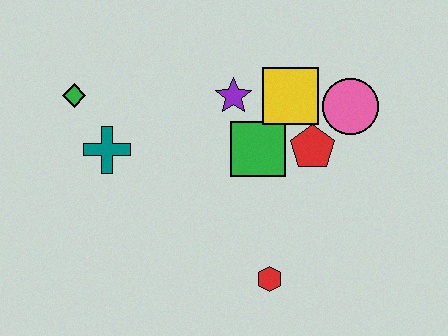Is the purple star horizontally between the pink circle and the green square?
No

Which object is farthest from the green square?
The green diamond is farthest from the green square.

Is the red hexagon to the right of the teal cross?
Yes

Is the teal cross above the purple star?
No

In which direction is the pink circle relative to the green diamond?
The pink circle is to the right of the green diamond.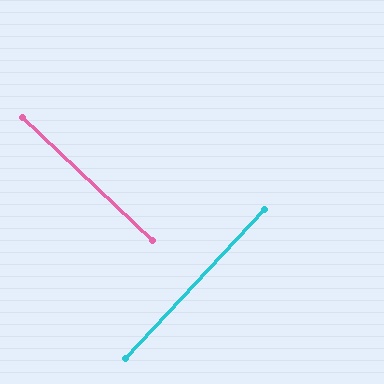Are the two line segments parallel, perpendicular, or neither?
Perpendicular — they meet at approximately 90°.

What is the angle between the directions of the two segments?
Approximately 90 degrees.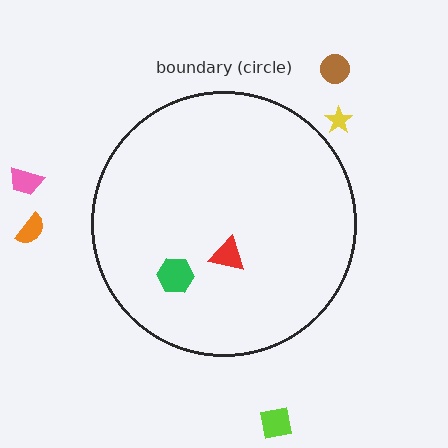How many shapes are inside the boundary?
2 inside, 5 outside.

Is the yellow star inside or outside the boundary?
Outside.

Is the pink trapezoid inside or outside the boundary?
Outside.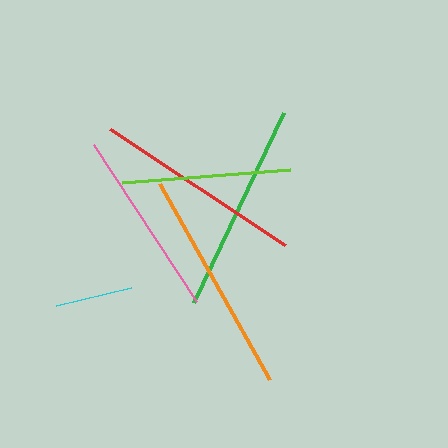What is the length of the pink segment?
The pink segment is approximately 187 pixels long.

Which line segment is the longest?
The orange line is the longest at approximately 225 pixels.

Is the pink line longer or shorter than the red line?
The red line is longer than the pink line.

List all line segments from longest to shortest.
From longest to shortest: orange, green, red, pink, lime, cyan.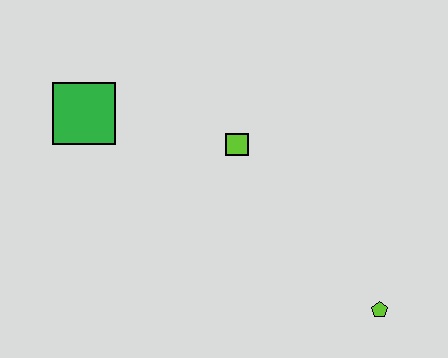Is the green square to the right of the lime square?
No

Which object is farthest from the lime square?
The lime pentagon is farthest from the lime square.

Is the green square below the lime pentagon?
No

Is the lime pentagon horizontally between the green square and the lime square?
No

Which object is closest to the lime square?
The green square is closest to the lime square.